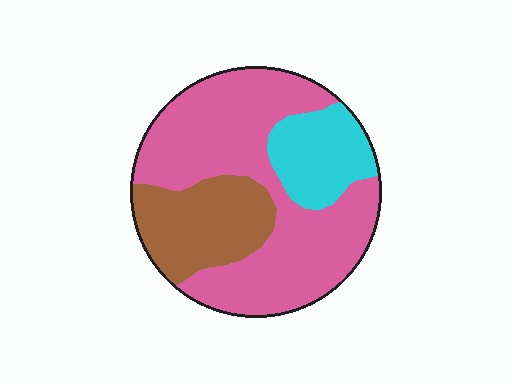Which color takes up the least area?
Cyan, at roughly 15%.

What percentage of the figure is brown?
Brown covers around 25% of the figure.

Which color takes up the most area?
Pink, at roughly 60%.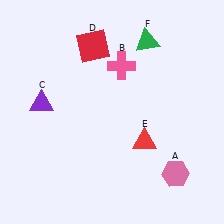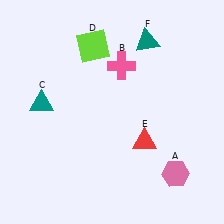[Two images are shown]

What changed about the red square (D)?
In Image 1, D is red. In Image 2, it changed to lime.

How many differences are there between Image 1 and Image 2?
There are 3 differences between the two images.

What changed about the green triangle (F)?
In Image 1, F is green. In Image 2, it changed to teal.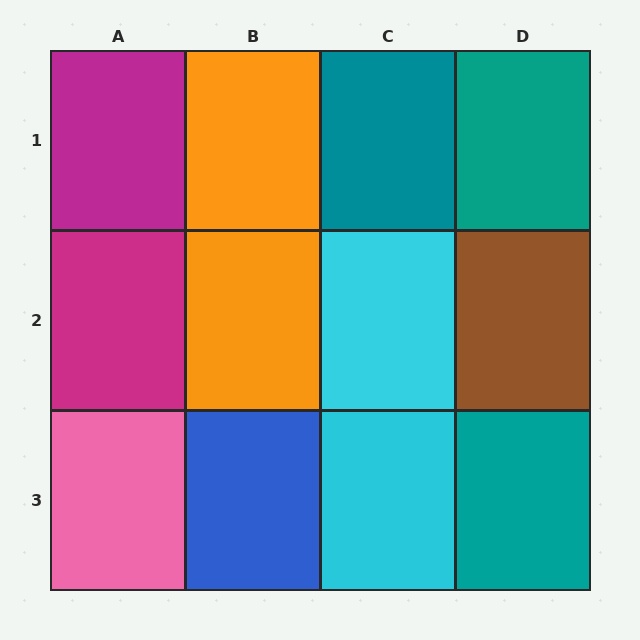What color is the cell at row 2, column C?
Cyan.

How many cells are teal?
3 cells are teal.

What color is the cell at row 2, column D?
Brown.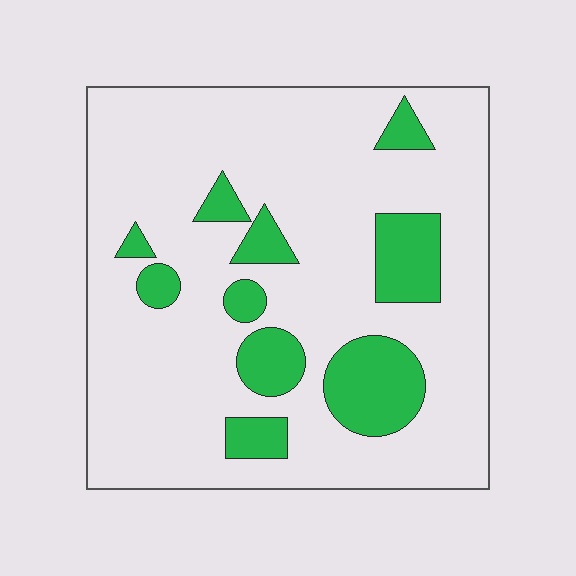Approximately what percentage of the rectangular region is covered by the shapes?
Approximately 20%.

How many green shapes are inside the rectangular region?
10.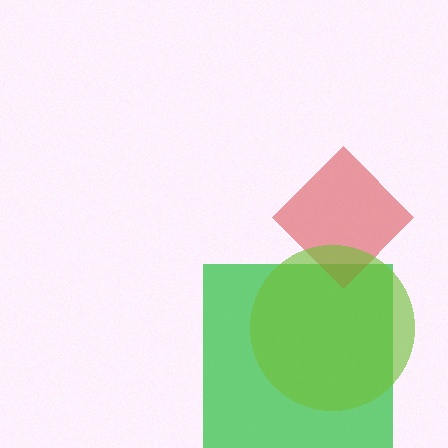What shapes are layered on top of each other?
The layered shapes are: a green square, a red diamond, a lime circle.